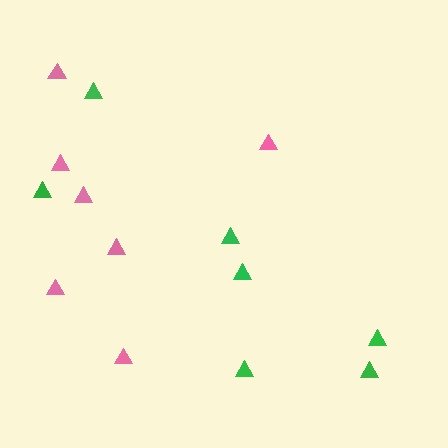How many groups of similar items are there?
There are 2 groups: one group of green triangles (7) and one group of pink triangles (7).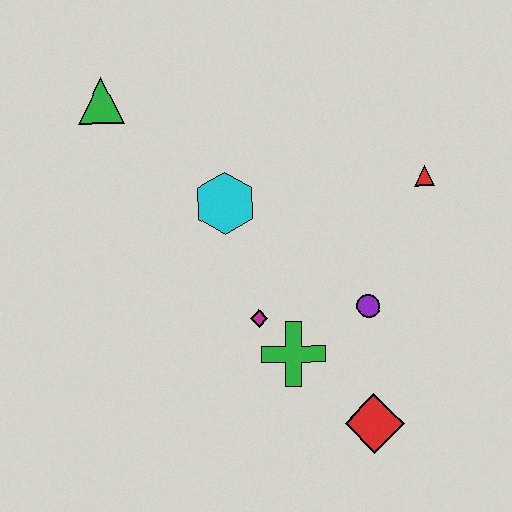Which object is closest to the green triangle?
The cyan hexagon is closest to the green triangle.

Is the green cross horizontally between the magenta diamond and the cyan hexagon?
No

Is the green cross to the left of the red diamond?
Yes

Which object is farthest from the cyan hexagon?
The red diamond is farthest from the cyan hexagon.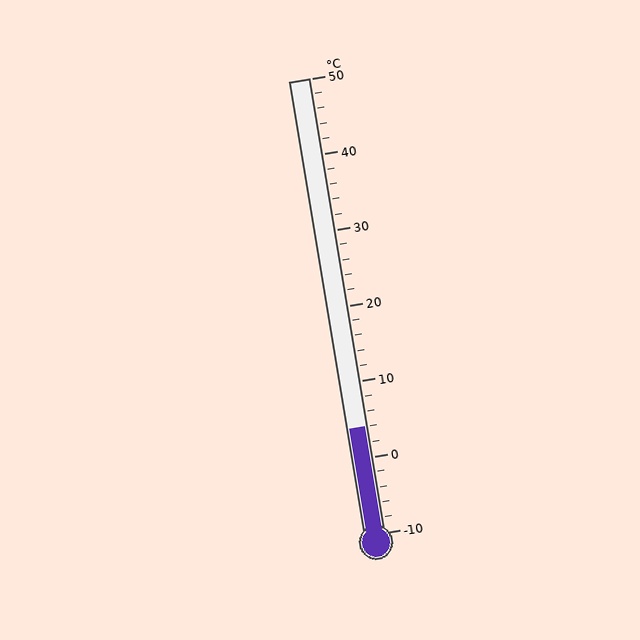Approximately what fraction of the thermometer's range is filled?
The thermometer is filled to approximately 25% of its range.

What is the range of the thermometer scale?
The thermometer scale ranges from -10°C to 50°C.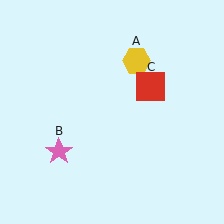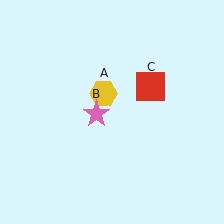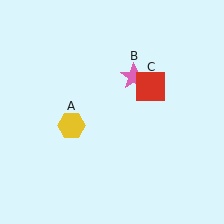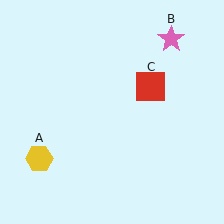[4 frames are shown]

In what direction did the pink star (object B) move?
The pink star (object B) moved up and to the right.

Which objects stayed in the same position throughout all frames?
Red square (object C) remained stationary.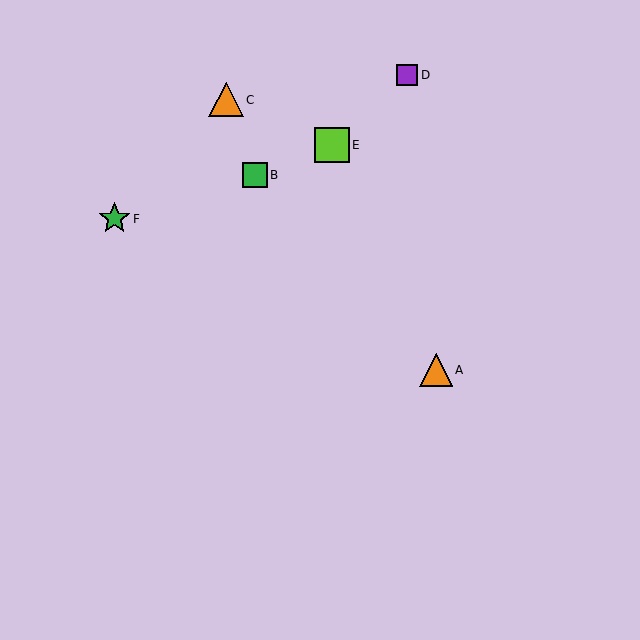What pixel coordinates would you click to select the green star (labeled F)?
Click at (114, 219) to select the green star F.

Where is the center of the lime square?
The center of the lime square is at (332, 145).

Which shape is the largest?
The lime square (labeled E) is the largest.